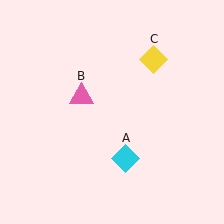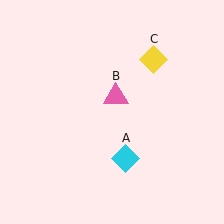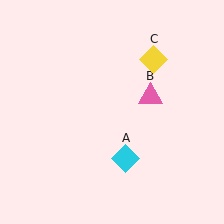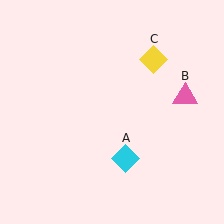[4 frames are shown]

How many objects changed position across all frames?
1 object changed position: pink triangle (object B).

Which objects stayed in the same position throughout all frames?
Cyan diamond (object A) and yellow diamond (object C) remained stationary.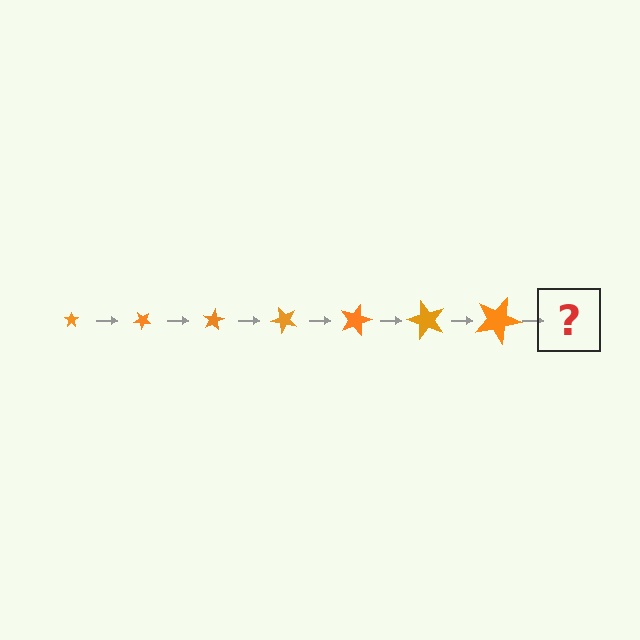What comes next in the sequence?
The next element should be a star, larger than the previous one and rotated 280 degrees from the start.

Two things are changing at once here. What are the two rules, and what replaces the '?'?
The two rules are that the star grows larger each step and it rotates 40 degrees each step. The '?' should be a star, larger than the previous one and rotated 280 degrees from the start.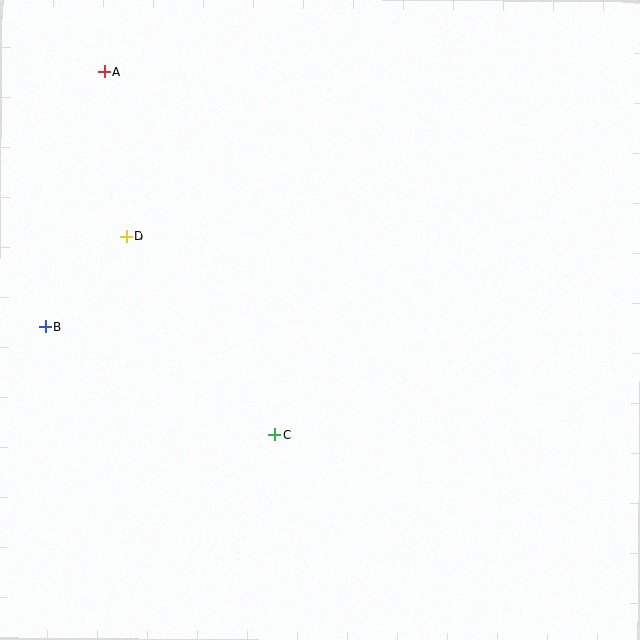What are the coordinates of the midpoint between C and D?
The midpoint between C and D is at (200, 335).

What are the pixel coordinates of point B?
Point B is at (45, 326).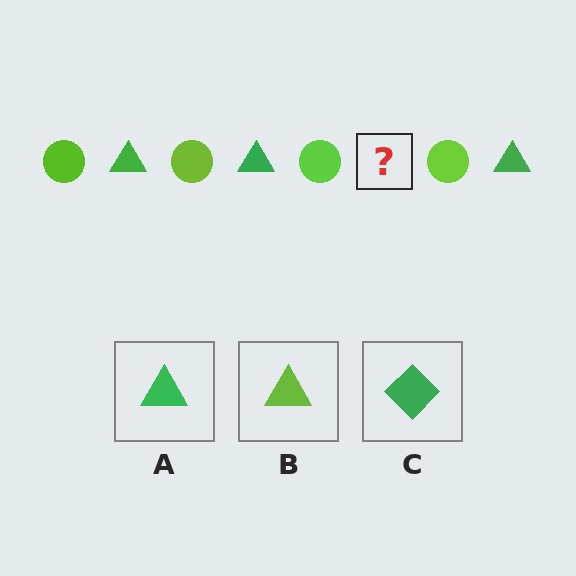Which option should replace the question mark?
Option A.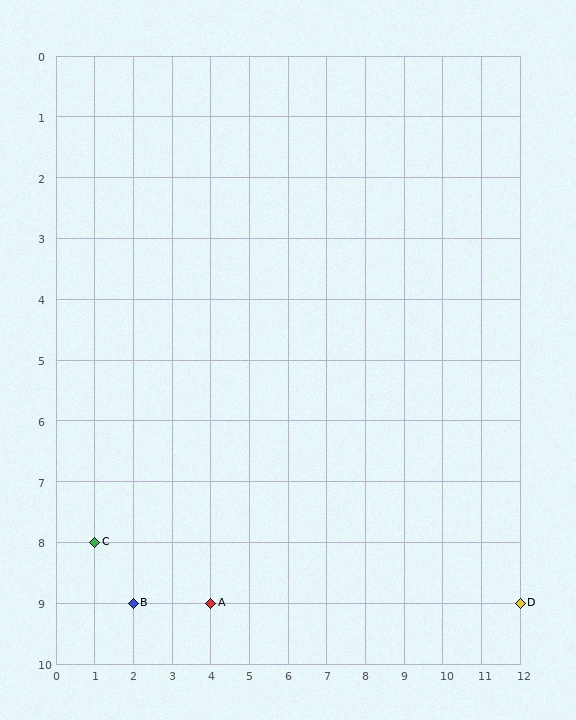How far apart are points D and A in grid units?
Points D and A are 8 columns apart.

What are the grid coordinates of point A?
Point A is at grid coordinates (4, 9).